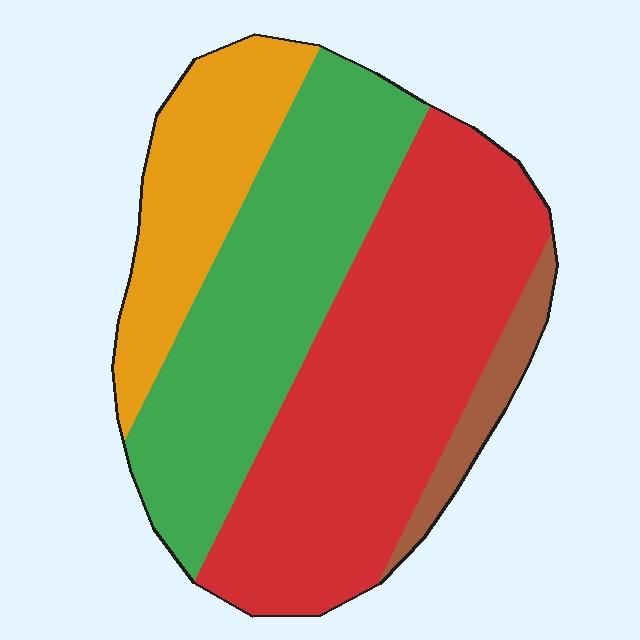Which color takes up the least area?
Brown, at roughly 5%.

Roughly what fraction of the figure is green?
Green covers around 35% of the figure.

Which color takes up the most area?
Red, at roughly 45%.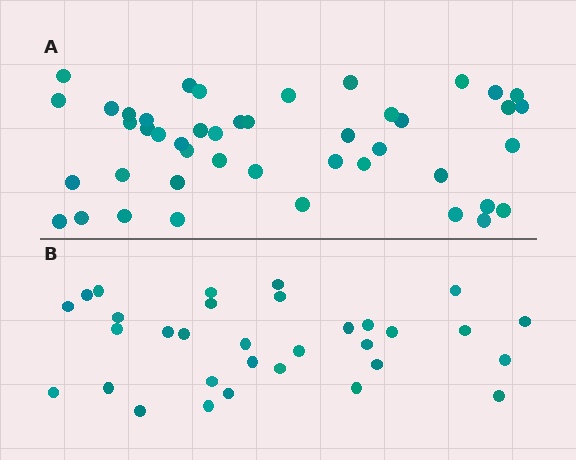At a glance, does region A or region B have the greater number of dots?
Region A (the top region) has more dots.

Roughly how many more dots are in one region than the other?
Region A has approximately 15 more dots than region B.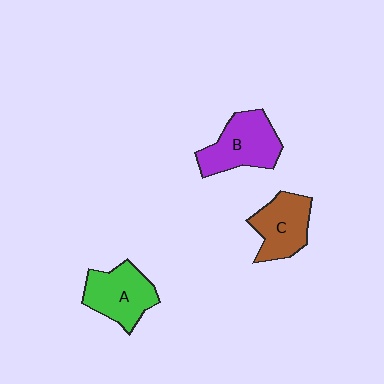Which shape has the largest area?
Shape B (purple).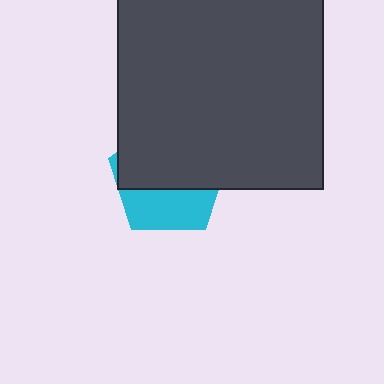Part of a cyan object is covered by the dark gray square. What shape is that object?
It is a pentagon.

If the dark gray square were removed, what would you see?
You would see the complete cyan pentagon.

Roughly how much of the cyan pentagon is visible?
A small part of it is visible (roughly 38%).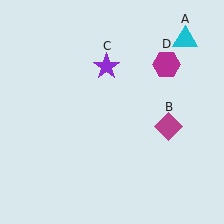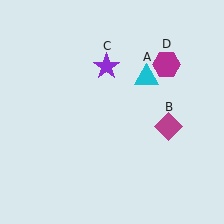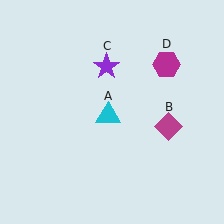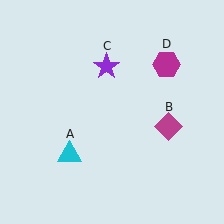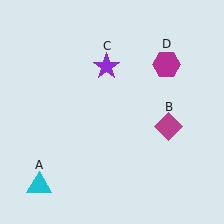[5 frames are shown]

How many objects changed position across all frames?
1 object changed position: cyan triangle (object A).